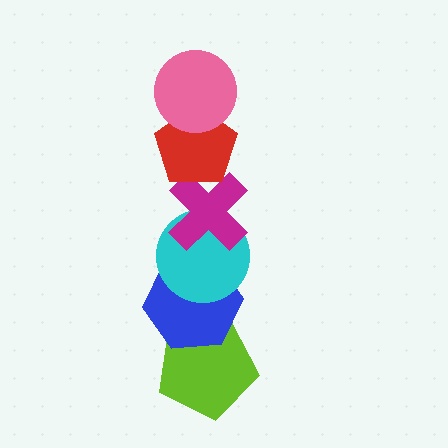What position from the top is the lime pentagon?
The lime pentagon is 6th from the top.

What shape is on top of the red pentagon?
The pink circle is on top of the red pentagon.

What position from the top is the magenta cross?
The magenta cross is 3rd from the top.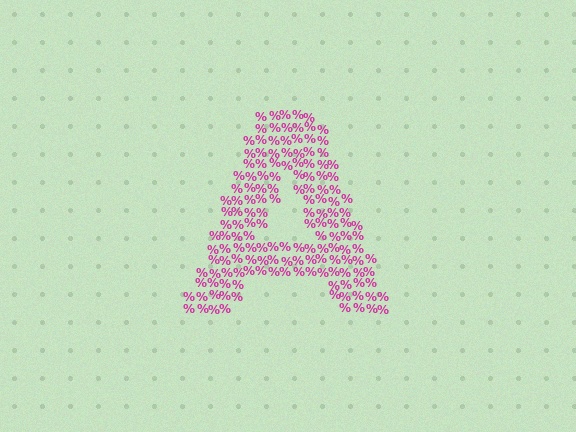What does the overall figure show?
The overall figure shows the letter A.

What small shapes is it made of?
It is made of small percent signs.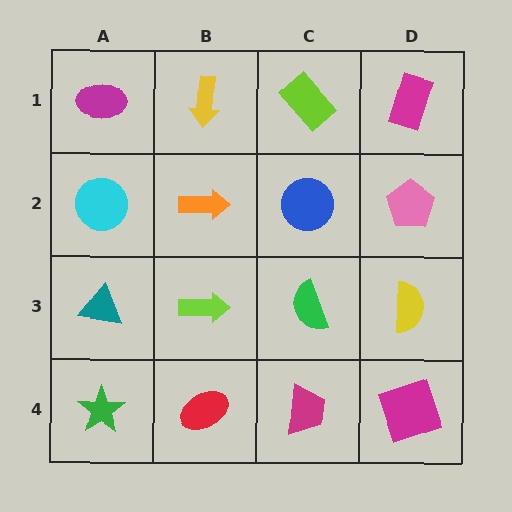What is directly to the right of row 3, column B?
A green semicircle.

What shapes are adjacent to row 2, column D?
A magenta rectangle (row 1, column D), a yellow semicircle (row 3, column D), a blue circle (row 2, column C).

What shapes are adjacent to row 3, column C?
A blue circle (row 2, column C), a magenta trapezoid (row 4, column C), a lime arrow (row 3, column B), a yellow semicircle (row 3, column D).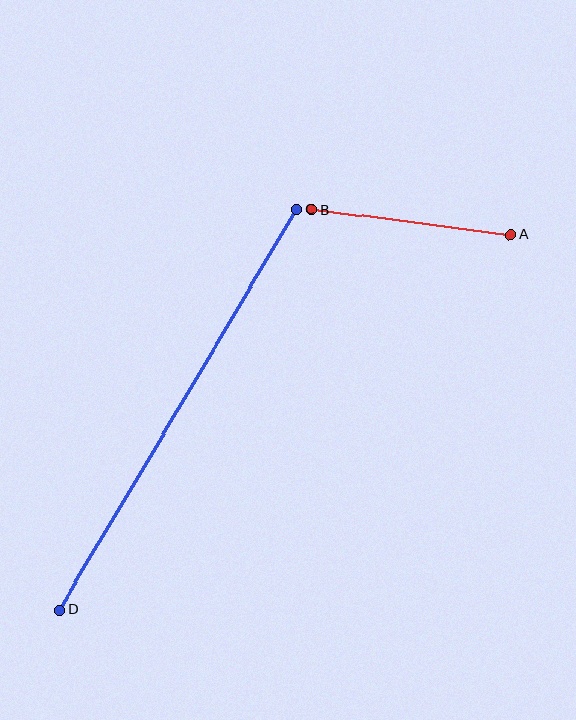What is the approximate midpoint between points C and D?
The midpoint is at approximately (178, 410) pixels.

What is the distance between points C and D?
The distance is approximately 465 pixels.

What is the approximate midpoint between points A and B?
The midpoint is at approximately (411, 222) pixels.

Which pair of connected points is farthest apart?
Points C and D are farthest apart.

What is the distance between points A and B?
The distance is approximately 201 pixels.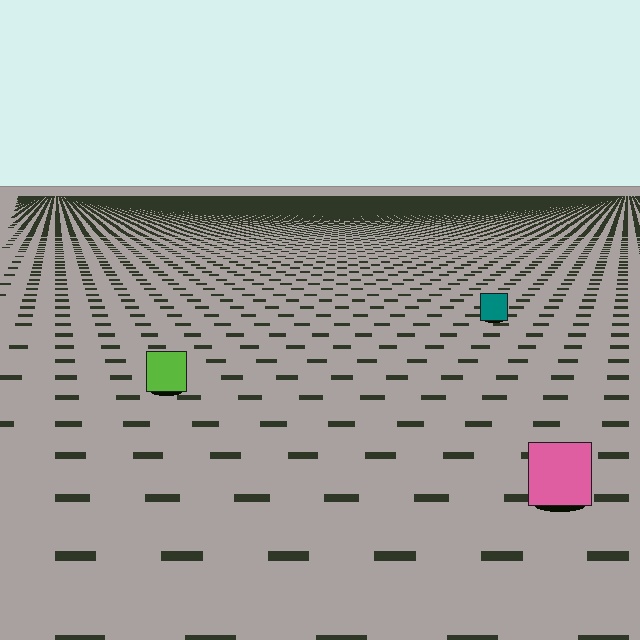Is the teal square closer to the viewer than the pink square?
No. The pink square is closer — you can tell from the texture gradient: the ground texture is coarser near it.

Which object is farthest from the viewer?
The teal square is farthest from the viewer. It appears smaller and the ground texture around it is denser.